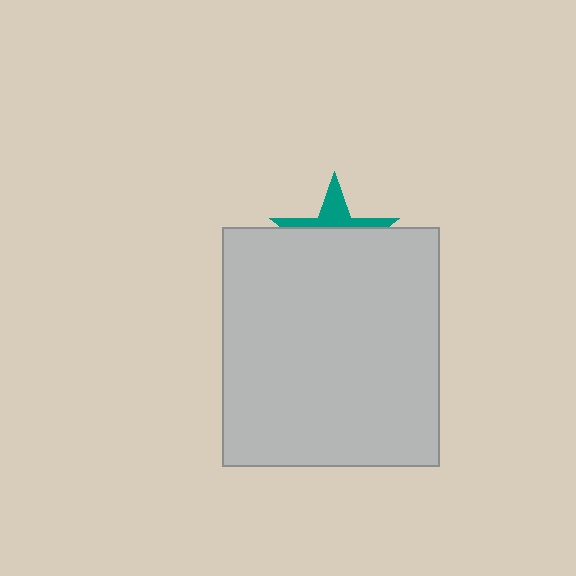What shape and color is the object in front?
The object in front is a light gray rectangle.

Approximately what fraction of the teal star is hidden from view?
Roughly 65% of the teal star is hidden behind the light gray rectangle.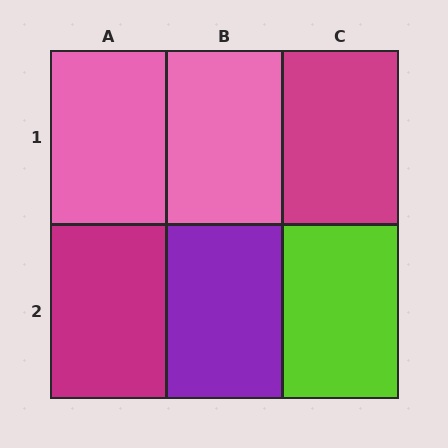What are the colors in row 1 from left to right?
Pink, pink, magenta.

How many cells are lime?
1 cell is lime.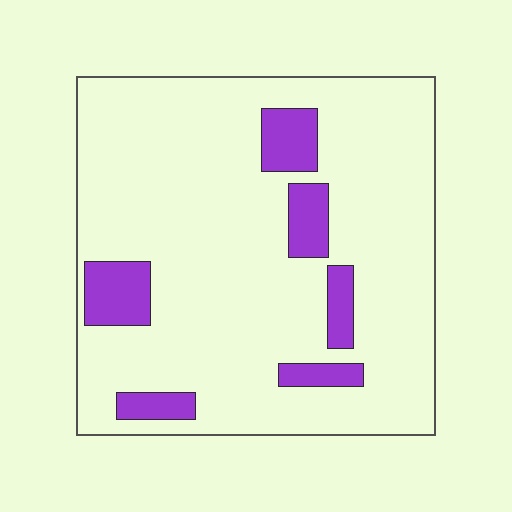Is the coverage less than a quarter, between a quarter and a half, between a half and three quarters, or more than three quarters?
Less than a quarter.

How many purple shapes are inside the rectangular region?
6.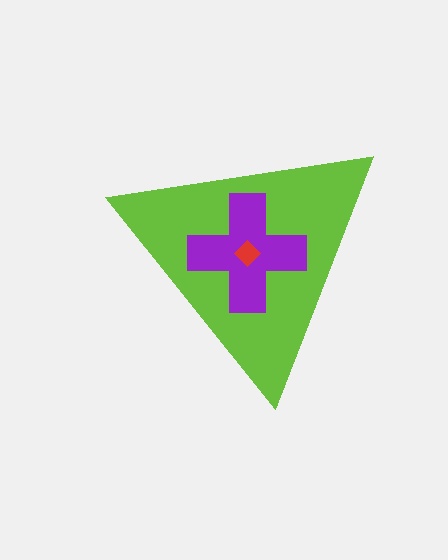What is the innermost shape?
The red diamond.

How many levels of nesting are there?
3.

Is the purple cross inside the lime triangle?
Yes.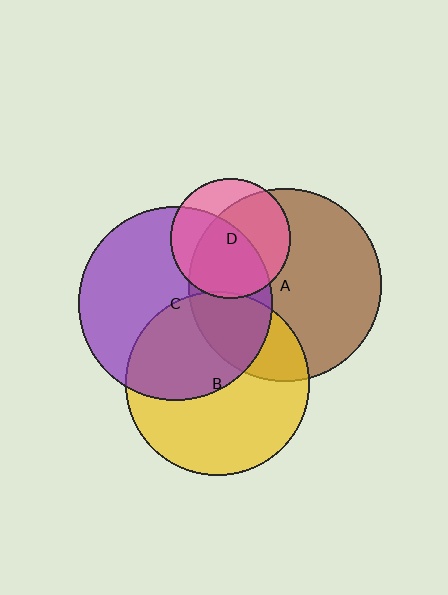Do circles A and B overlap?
Yes.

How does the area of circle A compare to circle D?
Approximately 2.6 times.